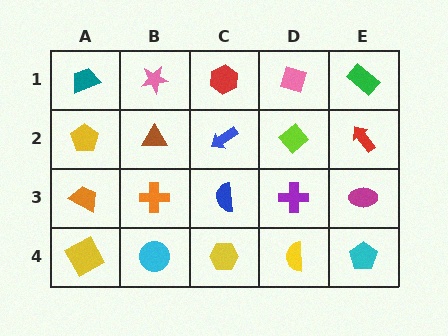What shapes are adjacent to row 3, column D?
A lime diamond (row 2, column D), a yellow semicircle (row 4, column D), a blue semicircle (row 3, column C), a magenta ellipse (row 3, column E).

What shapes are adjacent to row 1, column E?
A red arrow (row 2, column E), a pink diamond (row 1, column D).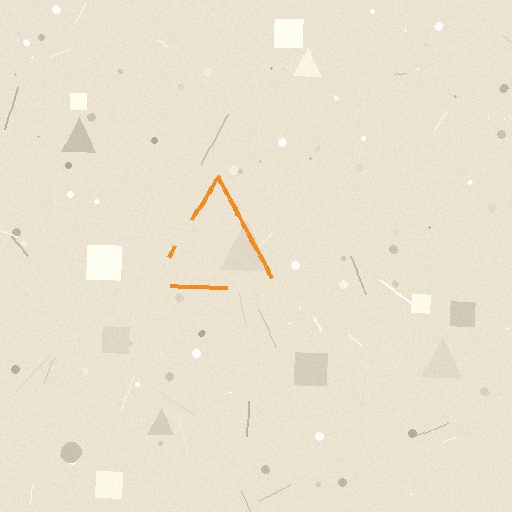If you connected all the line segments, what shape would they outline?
They would outline a triangle.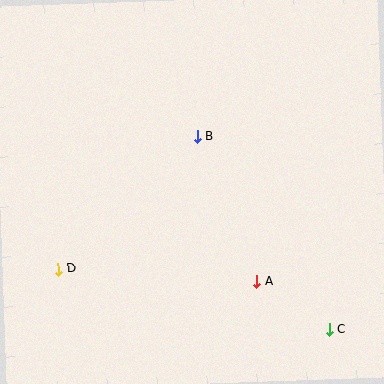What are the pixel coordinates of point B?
Point B is at (197, 137).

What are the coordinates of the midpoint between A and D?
The midpoint between A and D is at (158, 275).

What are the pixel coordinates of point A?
Point A is at (257, 282).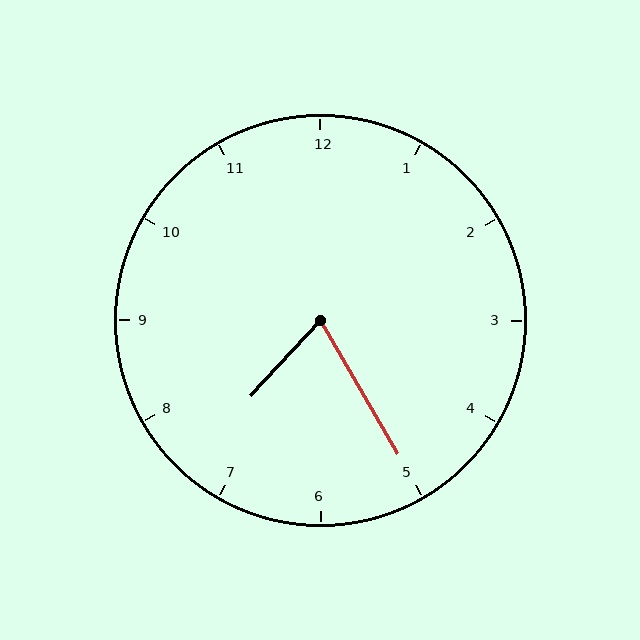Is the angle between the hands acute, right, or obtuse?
It is acute.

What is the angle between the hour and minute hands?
Approximately 72 degrees.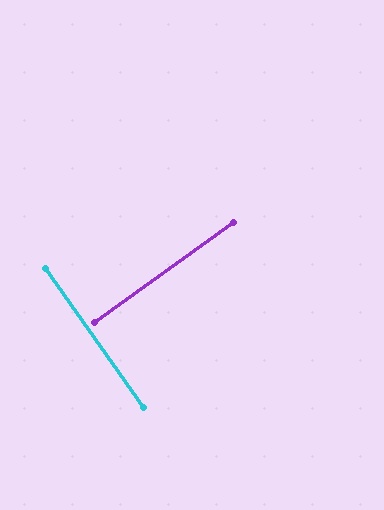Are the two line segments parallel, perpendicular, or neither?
Perpendicular — they meet at approximately 90°.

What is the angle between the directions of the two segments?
Approximately 90 degrees.